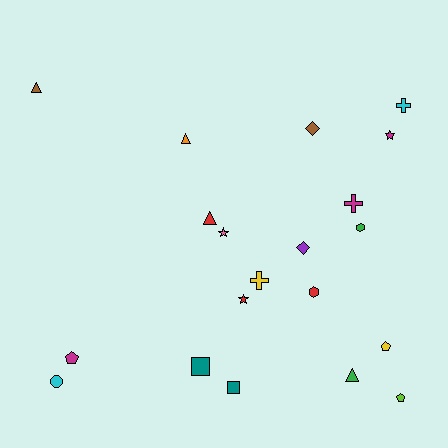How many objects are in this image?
There are 20 objects.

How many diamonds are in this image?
There are 2 diamonds.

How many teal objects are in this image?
There are 2 teal objects.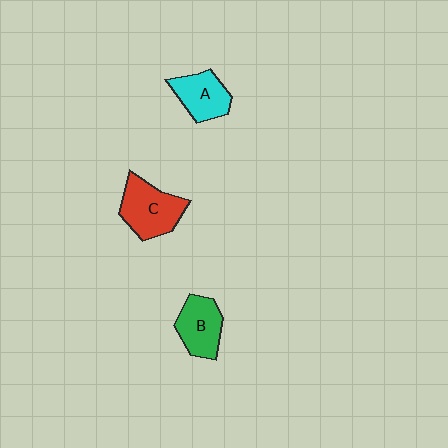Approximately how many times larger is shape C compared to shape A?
Approximately 1.3 times.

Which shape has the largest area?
Shape C (red).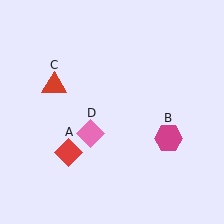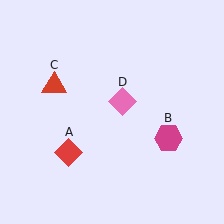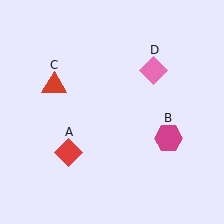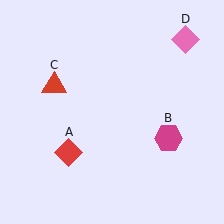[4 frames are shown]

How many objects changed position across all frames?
1 object changed position: pink diamond (object D).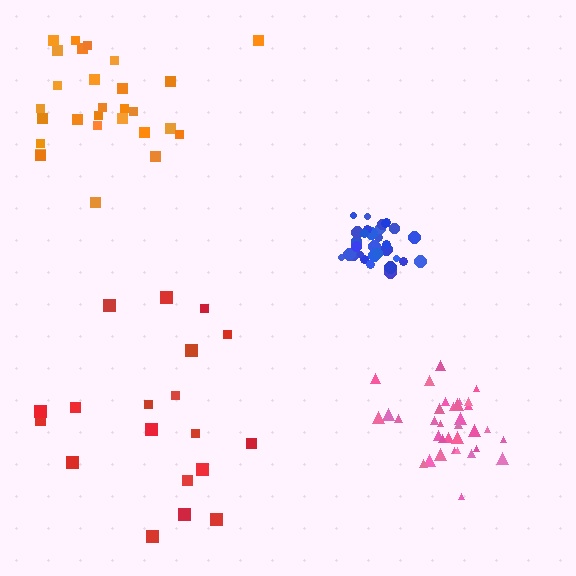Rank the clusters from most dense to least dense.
blue, pink, orange, red.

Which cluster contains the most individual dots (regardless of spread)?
Pink (35).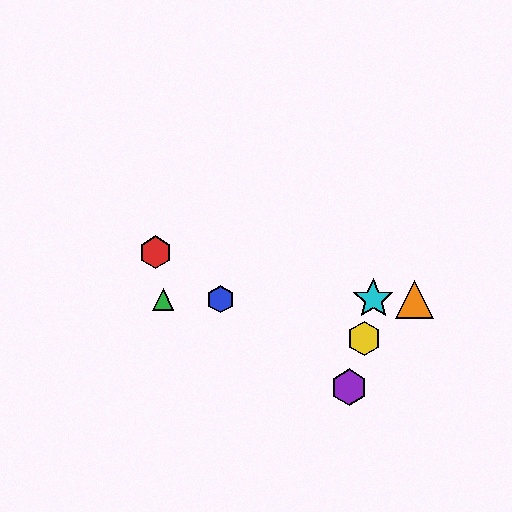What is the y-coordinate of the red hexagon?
The red hexagon is at y≈252.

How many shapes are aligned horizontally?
4 shapes (the blue hexagon, the green triangle, the orange triangle, the cyan star) are aligned horizontally.